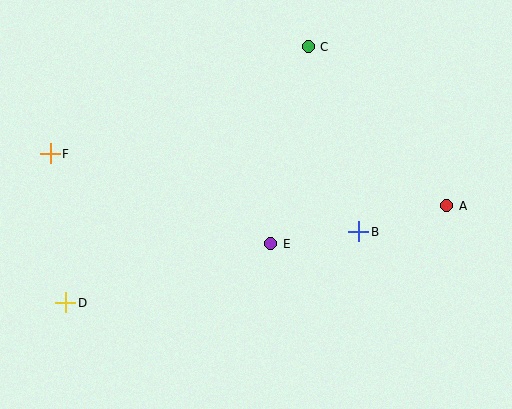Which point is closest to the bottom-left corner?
Point D is closest to the bottom-left corner.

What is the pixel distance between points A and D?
The distance between A and D is 393 pixels.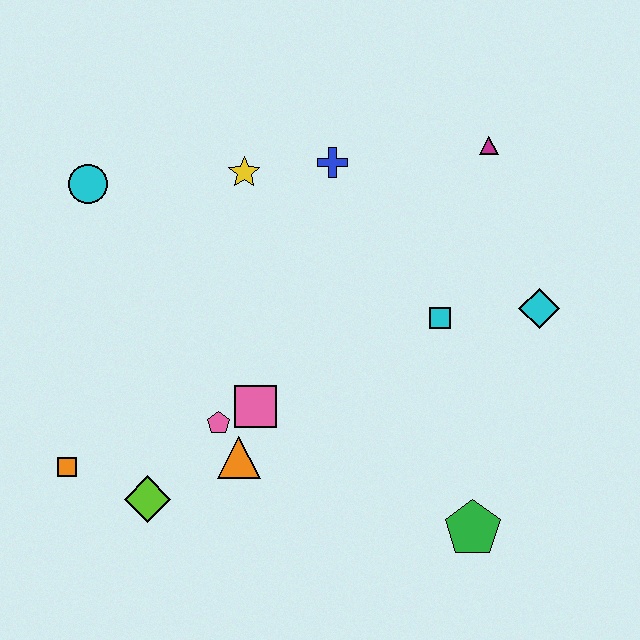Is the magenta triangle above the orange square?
Yes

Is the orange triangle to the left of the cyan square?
Yes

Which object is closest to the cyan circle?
The yellow star is closest to the cyan circle.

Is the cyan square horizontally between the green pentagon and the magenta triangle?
No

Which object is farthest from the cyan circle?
The green pentagon is farthest from the cyan circle.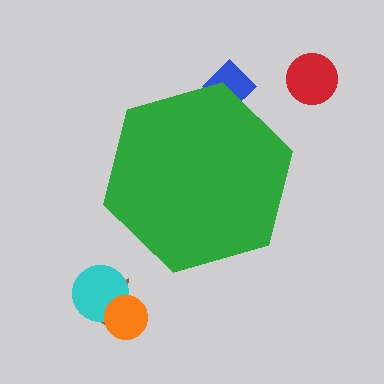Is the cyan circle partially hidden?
No, the cyan circle is fully visible.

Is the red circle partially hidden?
No, the red circle is fully visible.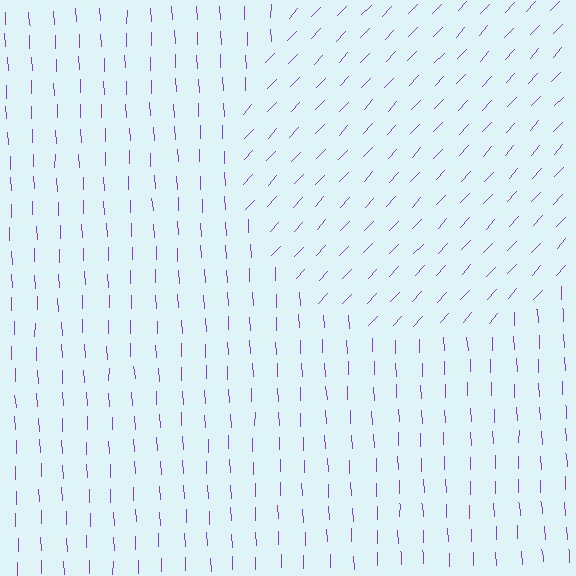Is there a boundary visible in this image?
Yes, there is a texture boundary formed by a change in line orientation.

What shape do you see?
I see a circle.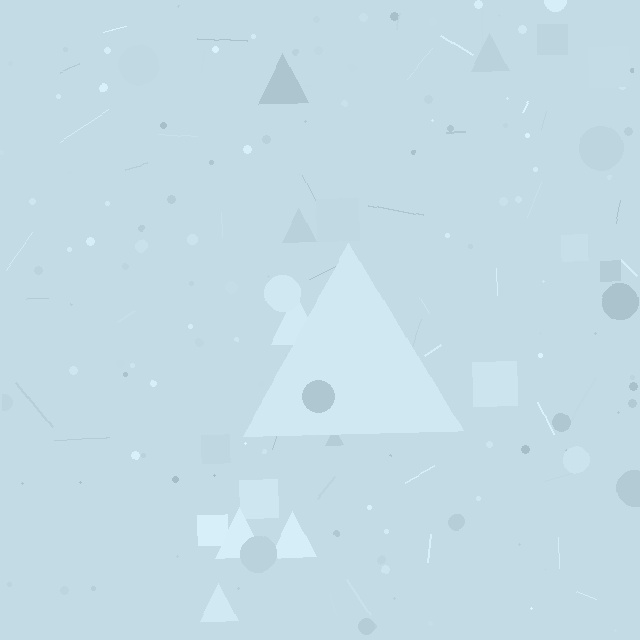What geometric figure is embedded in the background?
A triangle is embedded in the background.